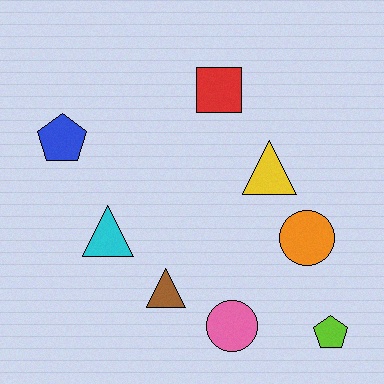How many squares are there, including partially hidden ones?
There is 1 square.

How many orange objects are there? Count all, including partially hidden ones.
There is 1 orange object.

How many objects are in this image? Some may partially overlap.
There are 8 objects.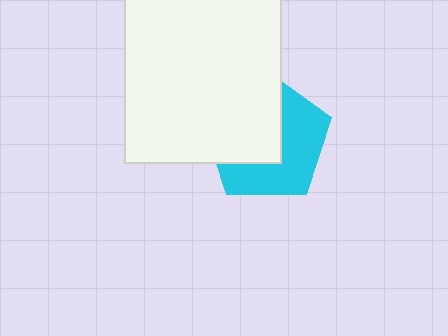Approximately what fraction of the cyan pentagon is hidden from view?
Roughly 49% of the cyan pentagon is hidden behind the white rectangle.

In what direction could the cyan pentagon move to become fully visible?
The cyan pentagon could move toward the lower-right. That would shift it out from behind the white rectangle entirely.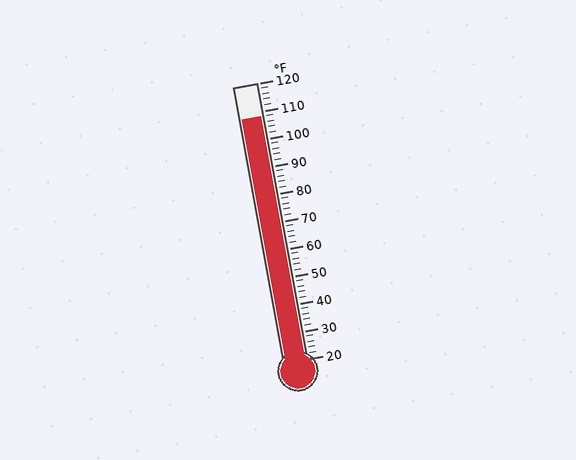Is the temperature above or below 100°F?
The temperature is above 100°F.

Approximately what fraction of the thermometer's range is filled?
The thermometer is filled to approximately 90% of its range.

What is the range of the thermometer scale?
The thermometer scale ranges from 20°F to 120°F.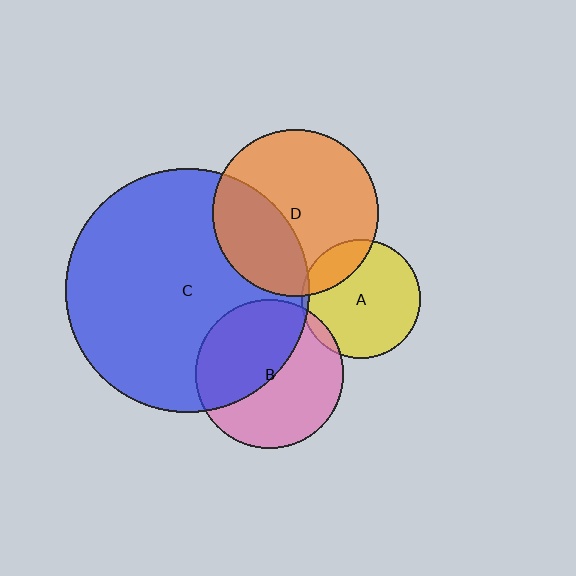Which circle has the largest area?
Circle C (blue).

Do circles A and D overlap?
Yes.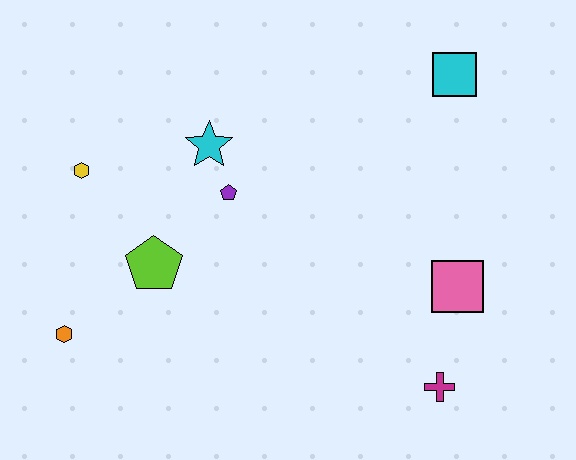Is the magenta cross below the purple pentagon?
Yes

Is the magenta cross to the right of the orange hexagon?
Yes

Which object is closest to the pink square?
The magenta cross is closest to the pink square.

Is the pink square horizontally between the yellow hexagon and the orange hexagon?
No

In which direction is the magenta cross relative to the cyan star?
The magenta cross is below the cyan star.